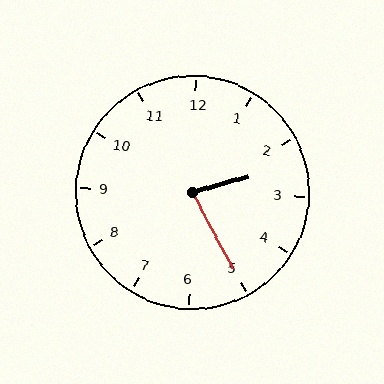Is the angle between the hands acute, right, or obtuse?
It is acute.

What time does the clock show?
2:25.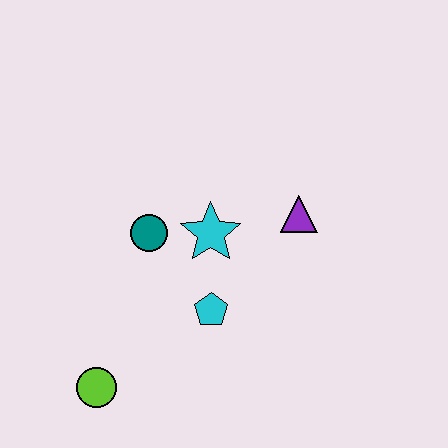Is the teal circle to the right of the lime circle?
Yes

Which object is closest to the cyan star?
The teal circle is closest to the cyan star.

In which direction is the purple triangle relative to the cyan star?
The purple triangle is to the right of the cyan star.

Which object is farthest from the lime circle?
The purple triangle is farthest from the lime circle.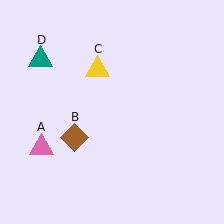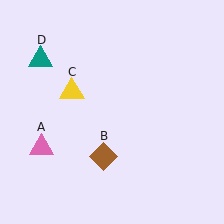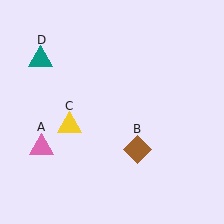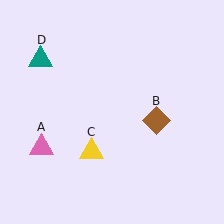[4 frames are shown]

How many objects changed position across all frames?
2 objects changed position: brown diamond (object B), yellow triangle (object C).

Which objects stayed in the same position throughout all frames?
Pink triangle (object A) and teal triangle (object D) remained stationary.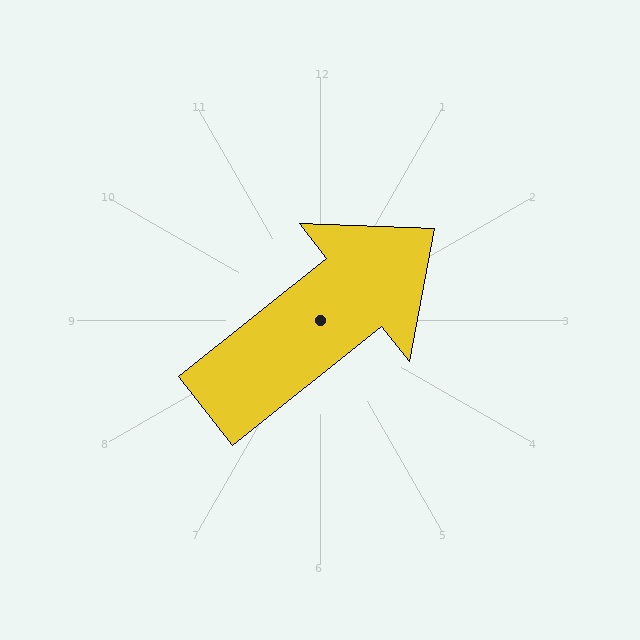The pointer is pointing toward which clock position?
Roughly 2 o'clock.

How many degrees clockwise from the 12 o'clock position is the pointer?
Approximately 51 degrees.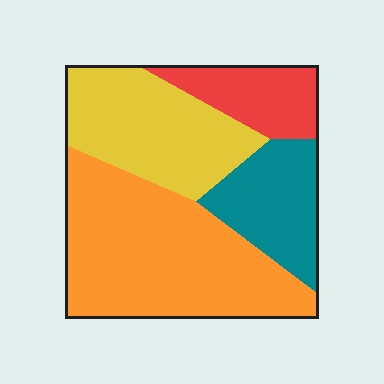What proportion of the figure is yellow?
Yellow covers about 25% of the figure.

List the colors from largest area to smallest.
From largest to smallest: orange, yellow, teal, red.